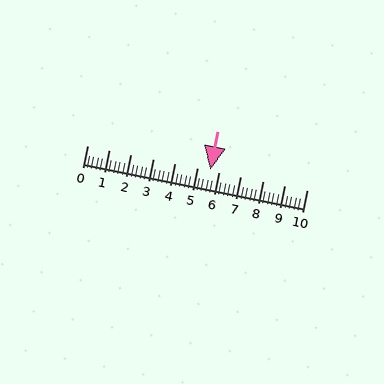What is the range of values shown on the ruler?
The ruler shows values from 0 to 10.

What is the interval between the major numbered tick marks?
The major tick marks are spaced 1 units apart.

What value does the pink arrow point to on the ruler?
The pink arrow points to approximately 5.6.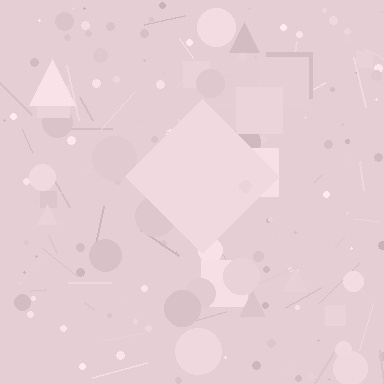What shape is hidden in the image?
A diamond is hidden in the image.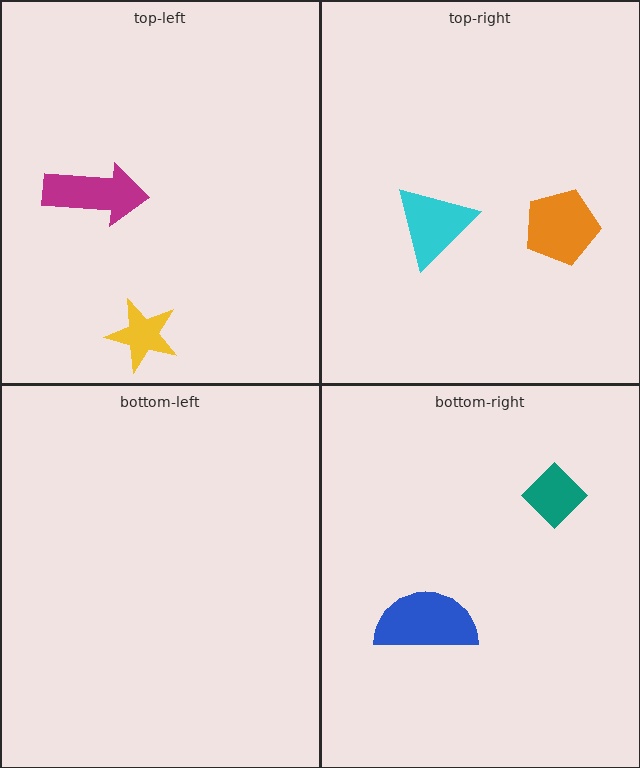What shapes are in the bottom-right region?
The teal diamond, the blue semicircle.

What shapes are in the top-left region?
The magenta arrow, the yellow star.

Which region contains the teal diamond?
The bottom-right region.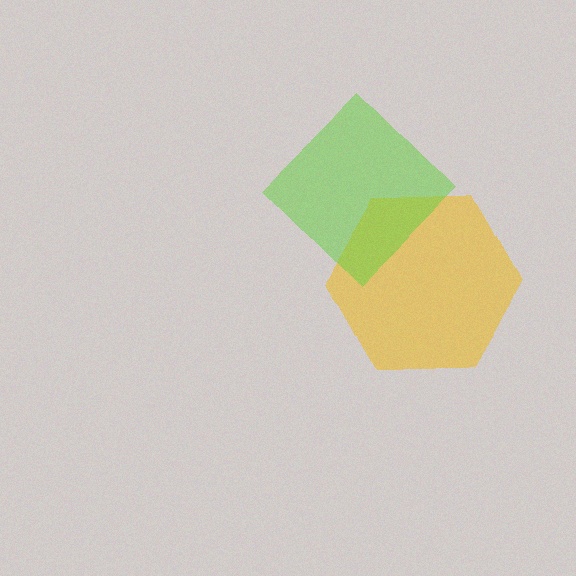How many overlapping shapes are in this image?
There are 2 overlapping shapes in the image.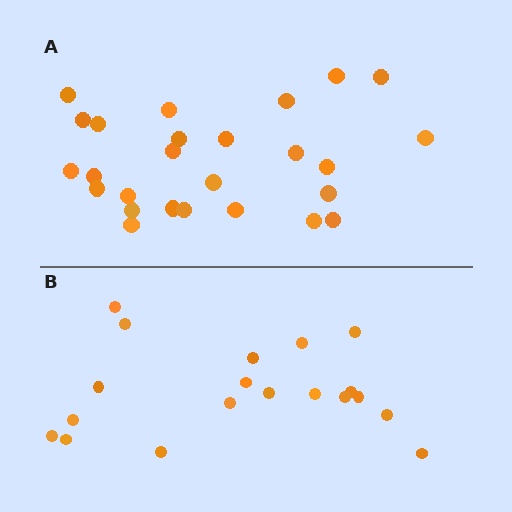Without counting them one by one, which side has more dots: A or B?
Region A (the top region) has more dots.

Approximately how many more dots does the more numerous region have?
Region A has roughly 8 or so more dots than region B.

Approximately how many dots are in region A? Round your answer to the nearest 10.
About 30 dots. (The exact count is 26, which rounds to 30.)